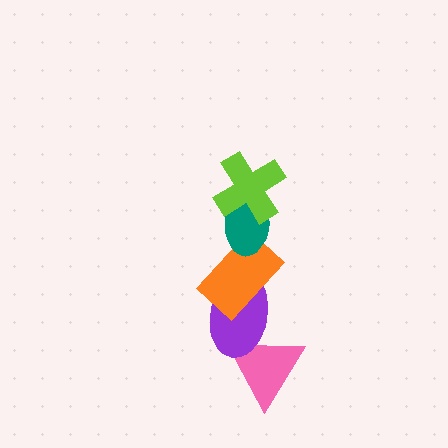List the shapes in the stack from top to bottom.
From top to bottom: the lime cross, the teal ellipse, the orange rectangle, the purple ellipse, the pink triangle.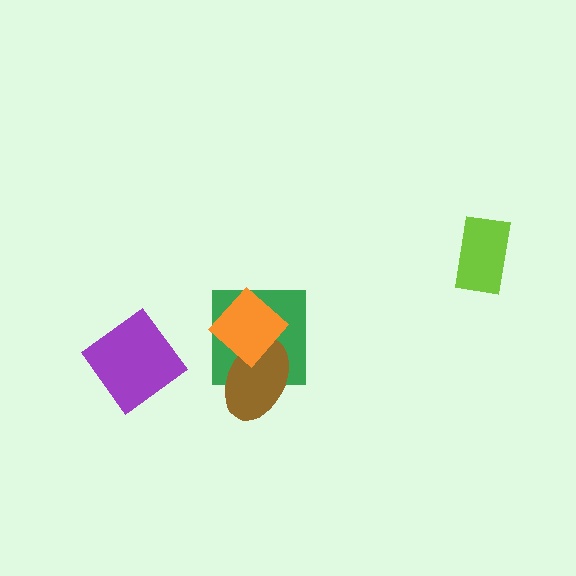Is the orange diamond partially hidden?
No, no other shape covers it.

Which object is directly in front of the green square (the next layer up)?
The brown ellipse is directly in front of the green square.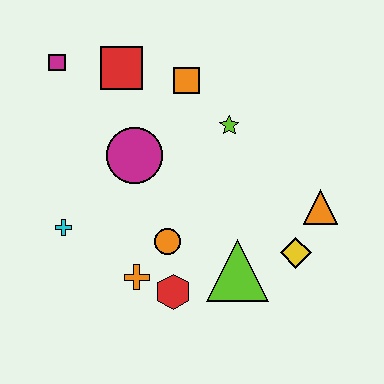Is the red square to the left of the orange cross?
Yes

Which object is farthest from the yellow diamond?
The magenta square is farthest from the yellow diamond.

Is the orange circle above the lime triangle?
Yes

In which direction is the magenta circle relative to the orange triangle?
The magenta circle is to the left of the orange triangle.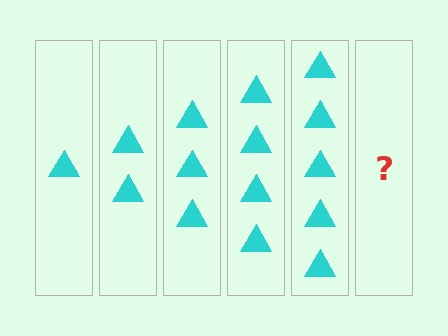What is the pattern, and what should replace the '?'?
The pattern is that each step adds one more triangle. The '?' should be 6 triangles.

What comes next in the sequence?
The next element should be 6 triangles.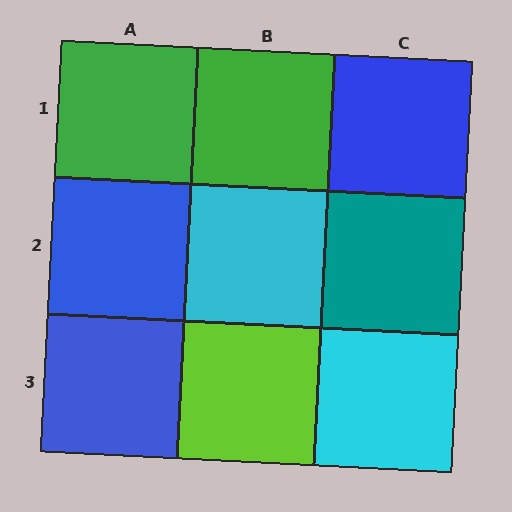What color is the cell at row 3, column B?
Lime.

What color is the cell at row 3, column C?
Cyan.